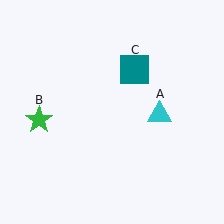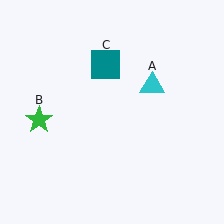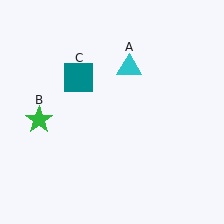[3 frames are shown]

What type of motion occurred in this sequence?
The cyan triangle (object A), teal square (object C) rotated counterclockwise around the center of the scene.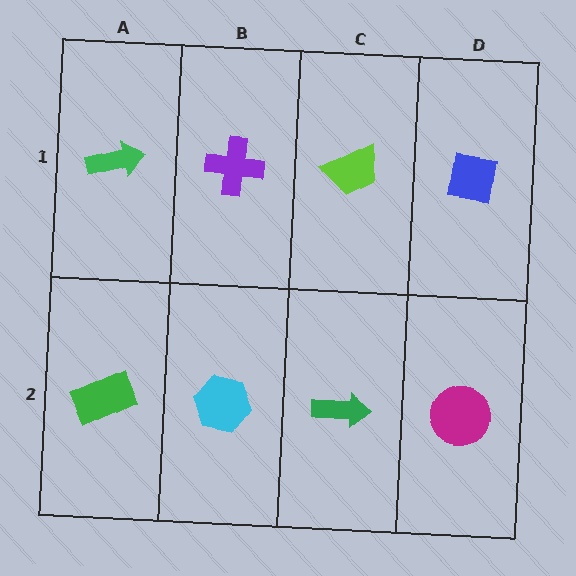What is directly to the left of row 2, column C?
A cyan hexagon.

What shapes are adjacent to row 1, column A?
A green rectangle (row 2, column A), a purple cross (row 1, column B).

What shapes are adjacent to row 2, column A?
A green arrow (row 1, column A), a cyan hexagon (row 2, column B).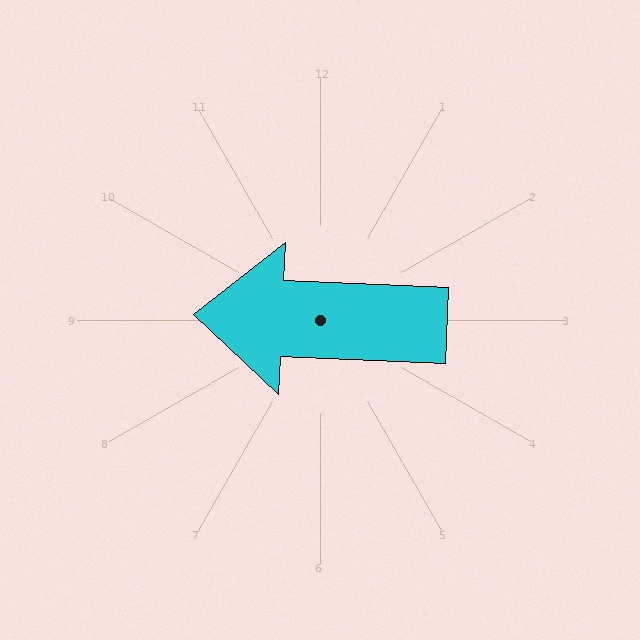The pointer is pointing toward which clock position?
Roughly 9 o'clock.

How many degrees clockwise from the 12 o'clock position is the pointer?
Approximately 272 degrees.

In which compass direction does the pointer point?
West.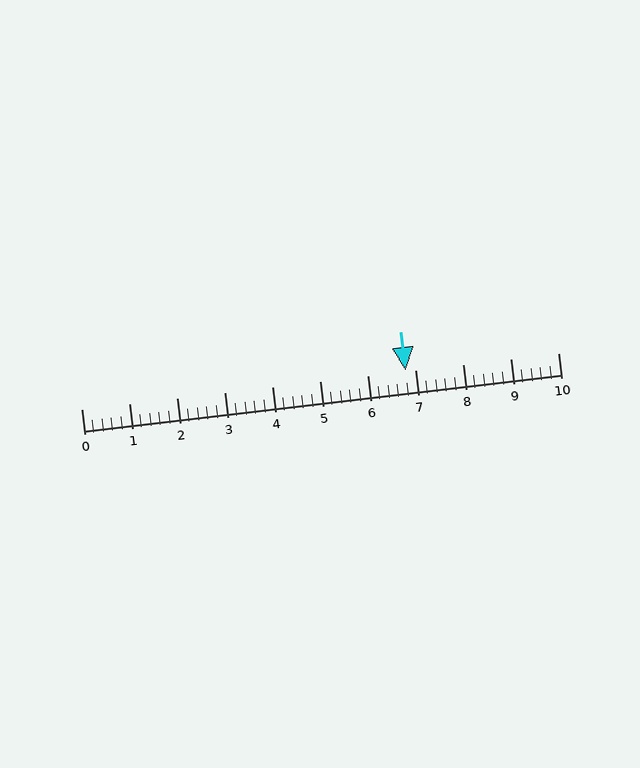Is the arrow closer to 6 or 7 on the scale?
The arrow is closer to 7.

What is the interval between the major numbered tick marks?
The major tick marks are spaced 1 units apart.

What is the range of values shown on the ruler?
The ruler shows values from 0 to 10.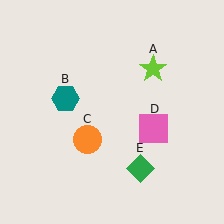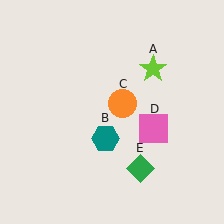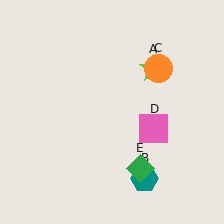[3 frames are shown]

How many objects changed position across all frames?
2 objects changed position: teal hexagon (object B), orange circle (object C).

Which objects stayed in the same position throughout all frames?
Lime star (object A) and pink square (object D) and green diamond (object E) remained stationary.